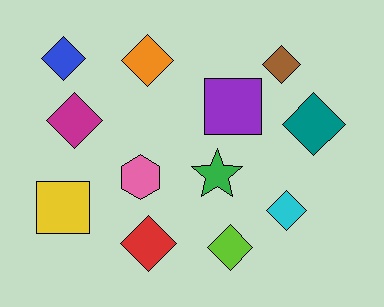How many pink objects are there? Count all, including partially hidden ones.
There is 1 pink object.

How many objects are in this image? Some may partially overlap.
There are 12 objects.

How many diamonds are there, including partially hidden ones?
There are 8 diamonds.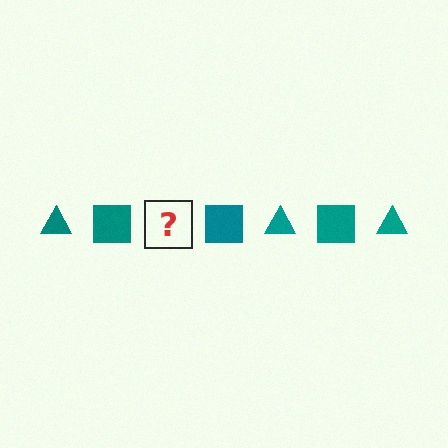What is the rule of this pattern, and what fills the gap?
The rule is that the pattern cycles through triangle, square shapes in teal. The gap should be filled with a teal triangle.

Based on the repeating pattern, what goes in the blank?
The blank should be a teal triangle.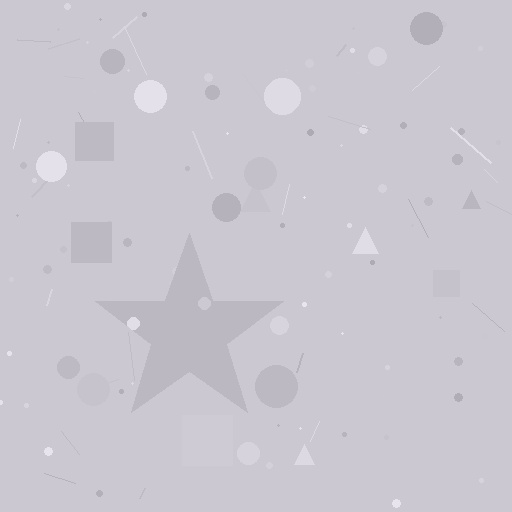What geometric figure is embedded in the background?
A star is embedded in the background.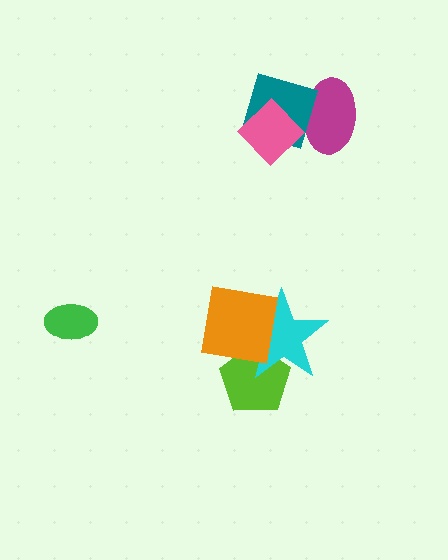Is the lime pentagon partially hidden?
Yes, it is partially covered by another shape.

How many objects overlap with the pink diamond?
2 objects overlap with the pink diamond.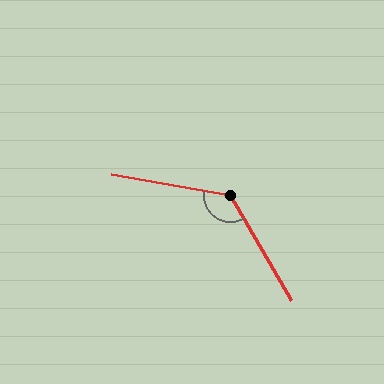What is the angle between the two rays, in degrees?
Approximately 130 degrees.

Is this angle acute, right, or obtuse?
It is obtuse.